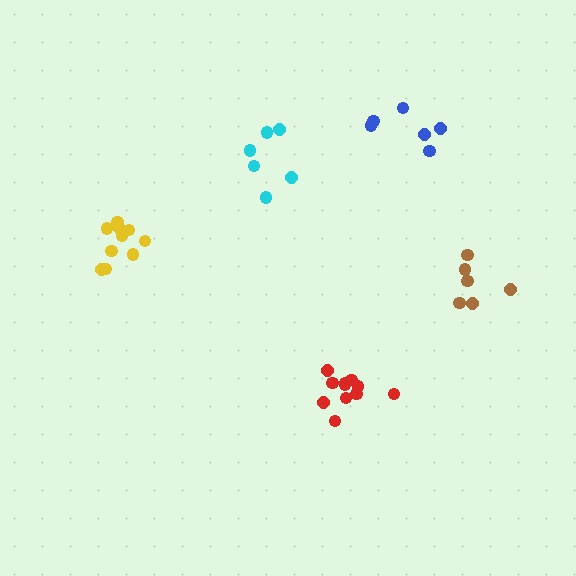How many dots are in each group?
Group 1: 11 dots, Group 2: 6 dots, Group 3: 10 dots, Group 4: 6 dots, Group 5: 6 dots (39 total).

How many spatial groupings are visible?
There are 5 spatial groupings.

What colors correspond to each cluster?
The clusters are colored: red, brown, yellow, cyan, blue.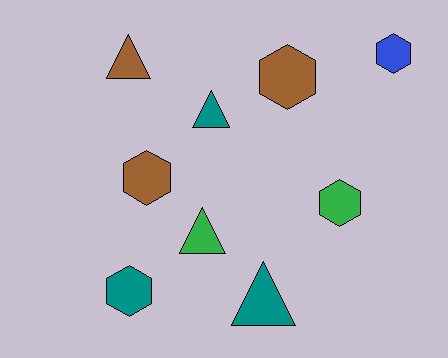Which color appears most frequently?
Brown, with 3 objects.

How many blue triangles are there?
There are no blue triangles.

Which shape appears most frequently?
Hexagon, with 5 objects.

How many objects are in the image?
There are 9 objects.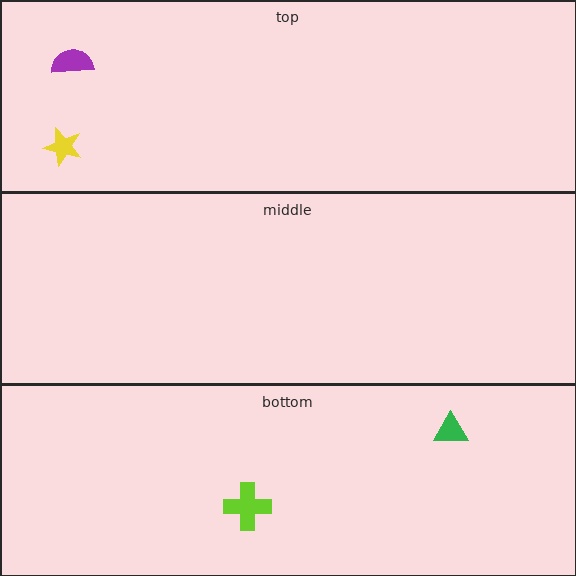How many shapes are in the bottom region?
2.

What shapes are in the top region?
The yellow star, the purple semicircle.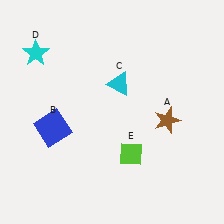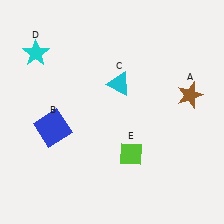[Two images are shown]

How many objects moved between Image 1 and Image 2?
1 object moved between the two images.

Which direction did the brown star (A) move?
The brown star (A) moved up.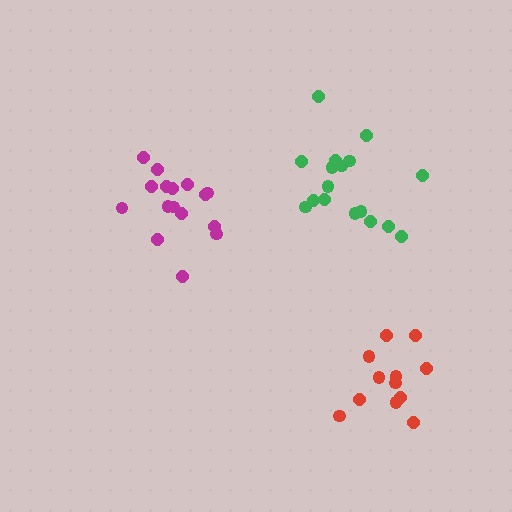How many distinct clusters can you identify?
There are 3 distinct clusters.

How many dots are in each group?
Group 1: 16 dots, Group 2: 12 dots, Group 3: 17 dots (45 total).